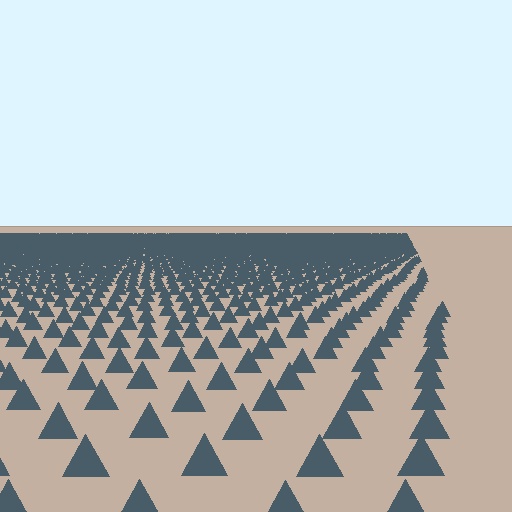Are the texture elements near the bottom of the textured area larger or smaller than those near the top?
Larger. Near the bottom, elements are closer to the viewer and appear at a bigger on-screen size.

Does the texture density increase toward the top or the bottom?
Density increases toward the top.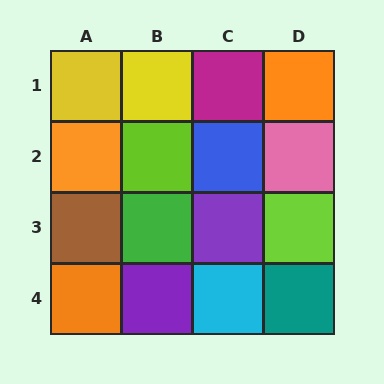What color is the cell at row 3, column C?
Purple.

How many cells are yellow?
2 cells are yellow.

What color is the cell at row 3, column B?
Green.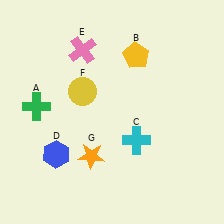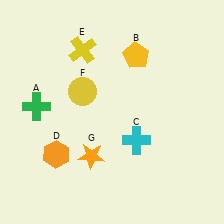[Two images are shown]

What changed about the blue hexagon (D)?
In Image 1, D is blue. In Image 2, it changed to orange.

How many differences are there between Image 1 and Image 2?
There are 2 differences between the two images.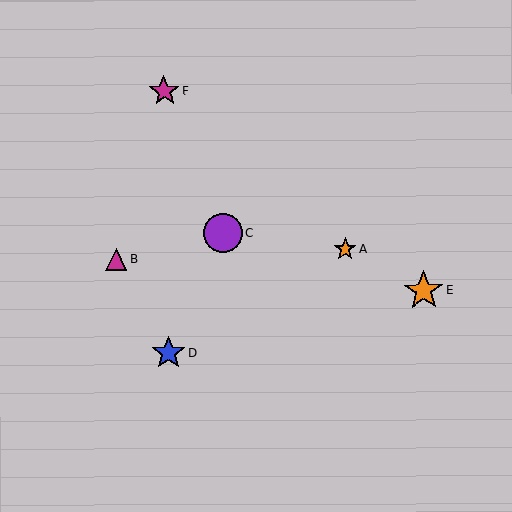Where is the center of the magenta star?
The center of the magenta star is at (164, 91).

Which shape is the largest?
The orange star (labeled E) is the largest.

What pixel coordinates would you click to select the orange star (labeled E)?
Click at (424, 291) to select the orange star E.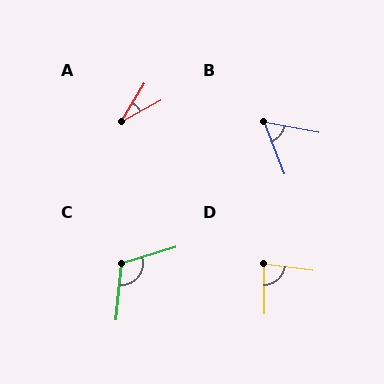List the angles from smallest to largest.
A (31°), B (58°), D (82°), C (112°).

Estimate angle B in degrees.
Approximately 58 degrees.